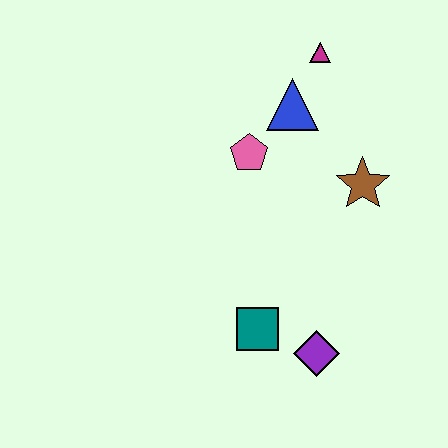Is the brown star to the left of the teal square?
No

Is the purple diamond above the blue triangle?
No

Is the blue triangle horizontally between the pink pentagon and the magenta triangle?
Yes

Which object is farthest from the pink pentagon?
The purple diamond is farthest from the pink pentagon.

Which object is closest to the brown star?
The blue triangle is closest to the brown star.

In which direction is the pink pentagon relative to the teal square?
The pink pentagon is above the teal square.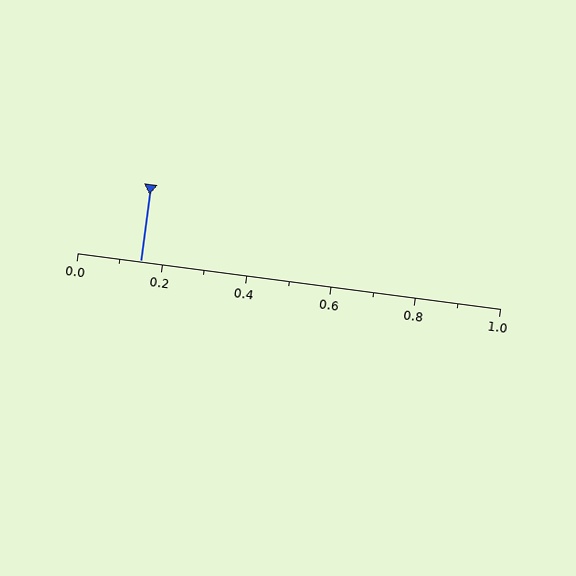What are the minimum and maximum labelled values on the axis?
The axis runs from 0.0 to 1.0.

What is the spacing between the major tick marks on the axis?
The major ticks are spaced 0.2 apart.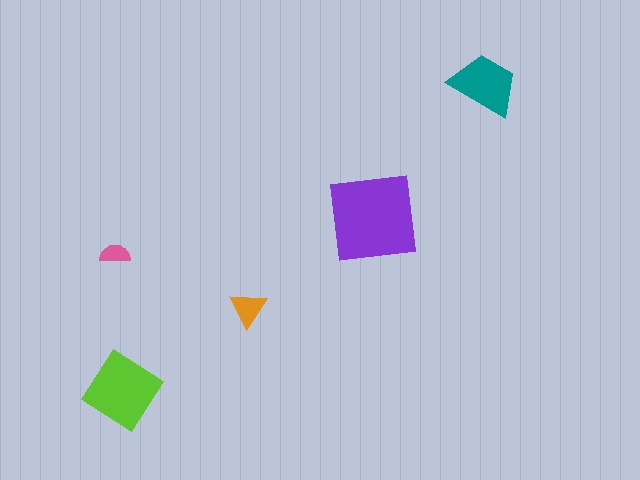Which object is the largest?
The purple square.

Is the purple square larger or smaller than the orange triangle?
Larger.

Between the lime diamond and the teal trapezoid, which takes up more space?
The lime diamond.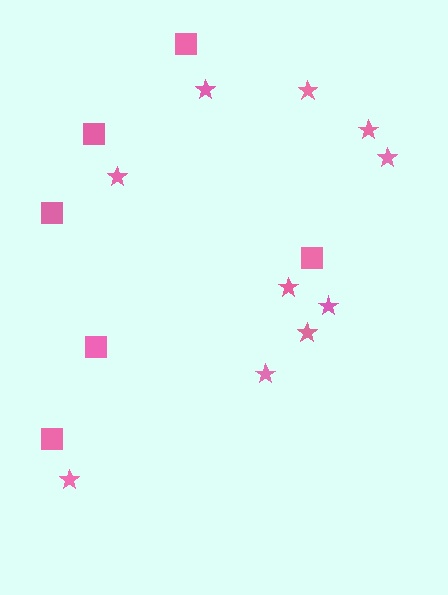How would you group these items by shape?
There are 2 groups: one group of squares (6) and one group of stars (10).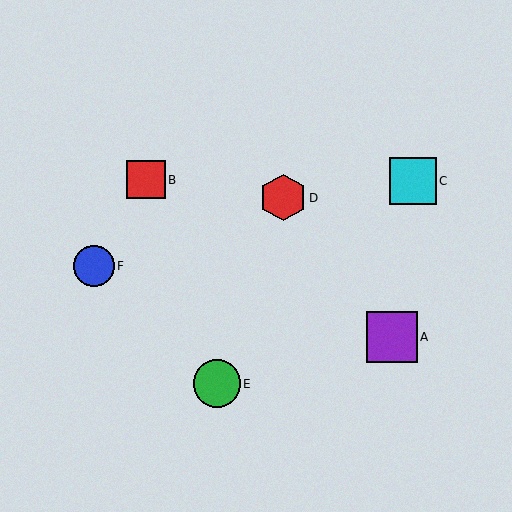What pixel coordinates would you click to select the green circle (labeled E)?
Click at (217, 384) to select the green circle E.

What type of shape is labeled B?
Shape B is a red square.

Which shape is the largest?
The purple square (labeled A) is the largest.